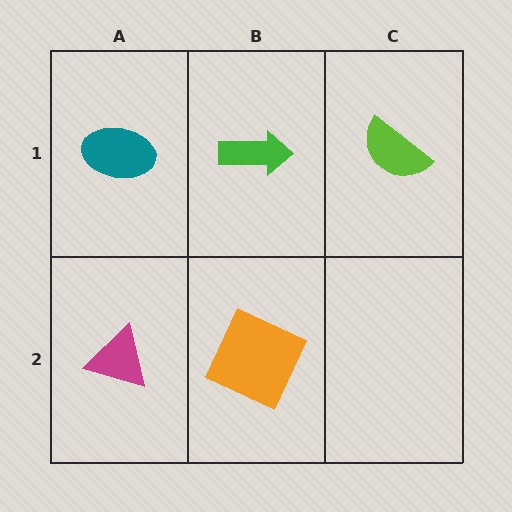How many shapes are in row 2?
2 shapes.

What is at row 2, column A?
A magenta triangle.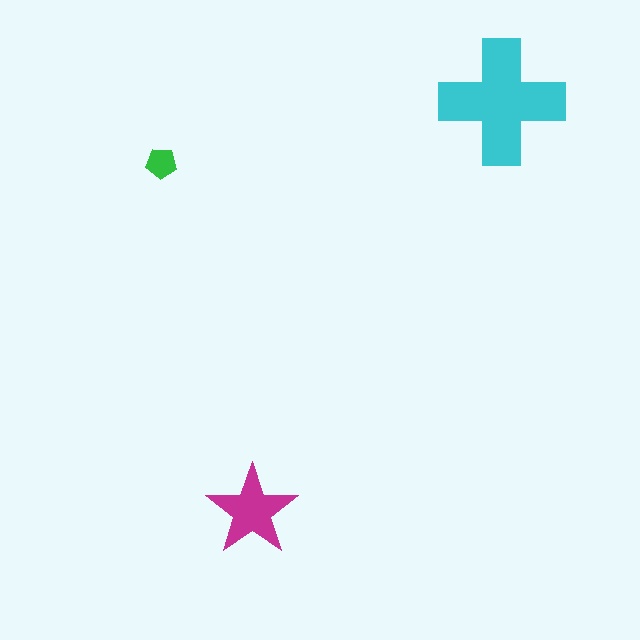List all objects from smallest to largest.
The green pentagon, the magenta star, the cyan cross.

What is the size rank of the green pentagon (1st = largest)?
3rd.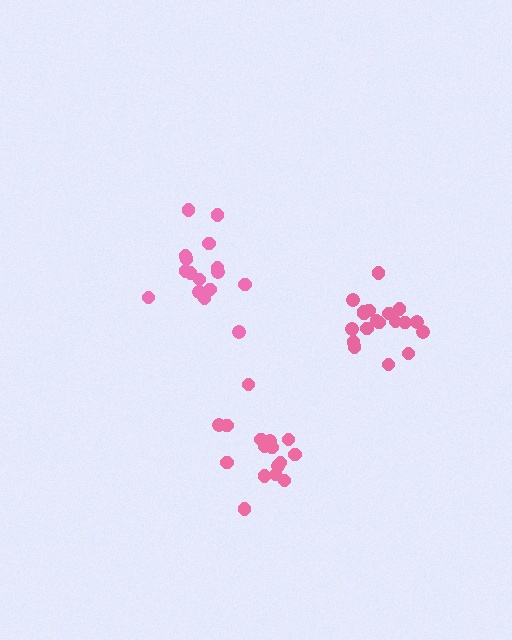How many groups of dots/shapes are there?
There are 3 groups.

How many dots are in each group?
Group 1: 16 dots, Group 2: 19 dots, Group 3: 16 dots (51 total).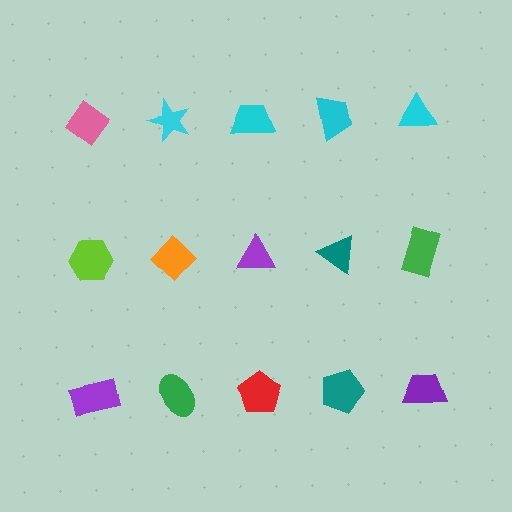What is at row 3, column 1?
A purple rectangle.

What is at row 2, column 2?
An orange diamond.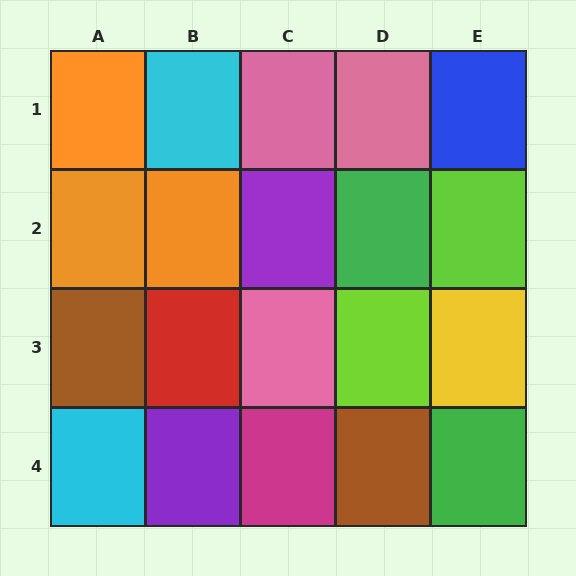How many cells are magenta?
1 cell is magenta.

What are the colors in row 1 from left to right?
Orange, cyan, pink, pink, blue.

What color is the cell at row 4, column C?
Magenta.